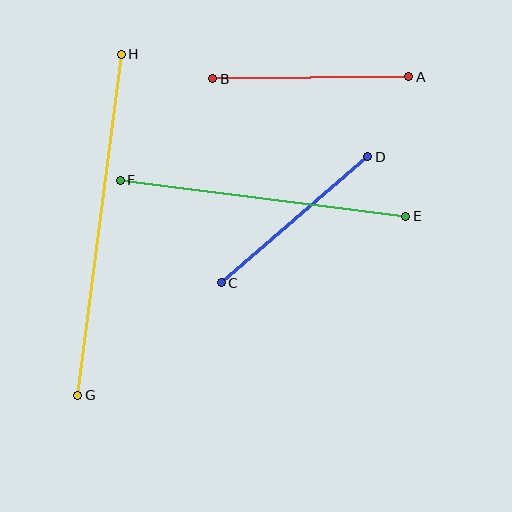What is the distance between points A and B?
The distance is approximately 196 pixels.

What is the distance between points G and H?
The distance is approximately 344 pixels.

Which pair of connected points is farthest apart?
Points G and H are farthest apart.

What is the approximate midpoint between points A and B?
The midpoint is at approximately (311, 78) pixels.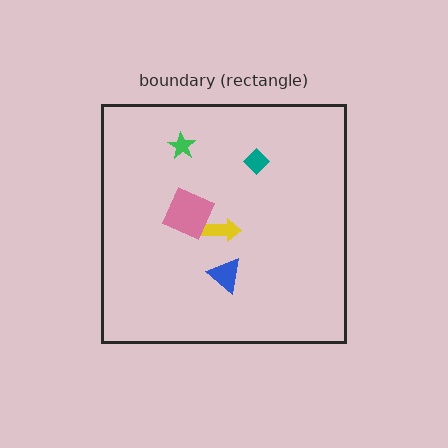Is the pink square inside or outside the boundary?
Inside.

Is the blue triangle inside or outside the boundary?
Inside.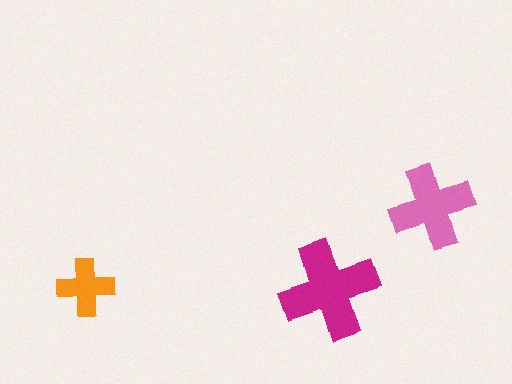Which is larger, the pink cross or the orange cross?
The pink one.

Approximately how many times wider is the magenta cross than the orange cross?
About 1.5 times wider.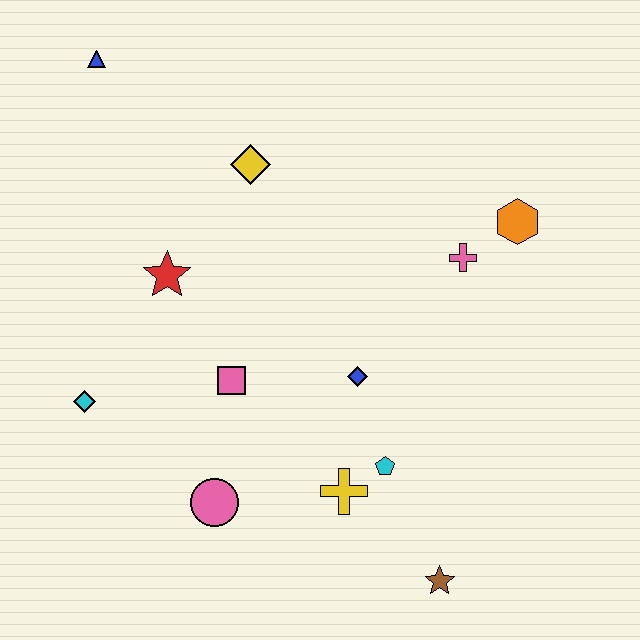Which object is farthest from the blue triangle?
The brown star is farthest from the blue triangle.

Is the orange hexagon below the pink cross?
No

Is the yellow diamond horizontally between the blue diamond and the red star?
Yes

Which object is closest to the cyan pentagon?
The yellow cross is closest to the cyan pentagon.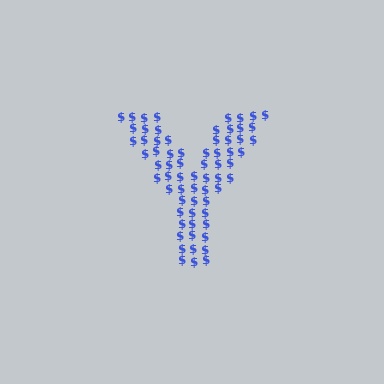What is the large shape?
The large shape is the letter Y.